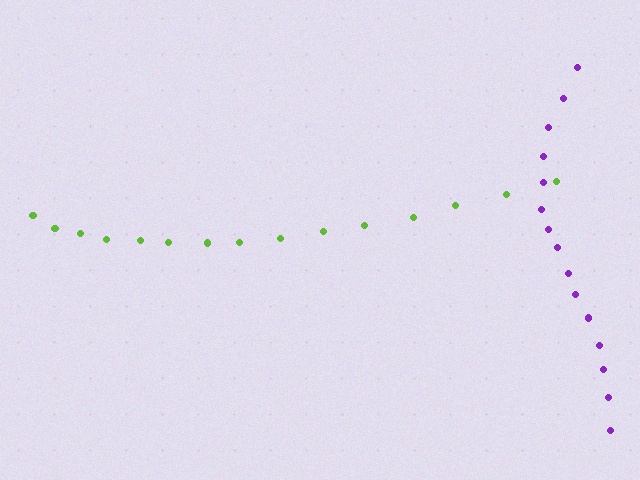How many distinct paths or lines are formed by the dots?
There are 2 distinct paths.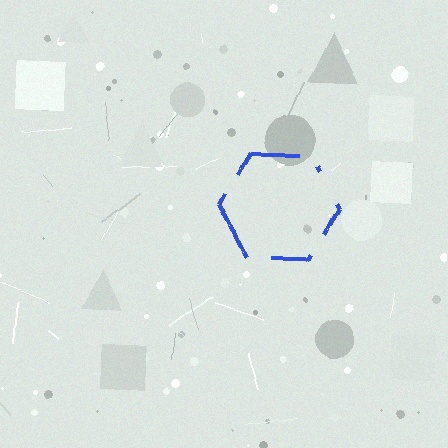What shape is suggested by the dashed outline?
The dashed outline suggests a hexagon.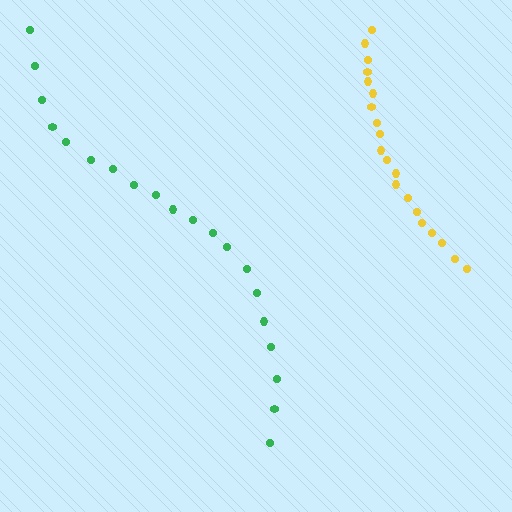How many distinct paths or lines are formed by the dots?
There are 2 distinct paths.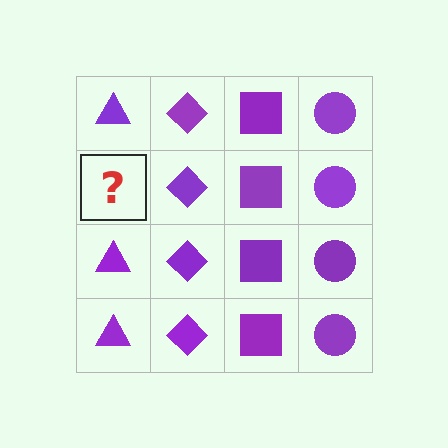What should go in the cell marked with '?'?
The missing cell should contain a purple triangle.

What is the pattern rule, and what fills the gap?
The rule is that each column has a consistent shape. The gap should be filled with a purple triangle.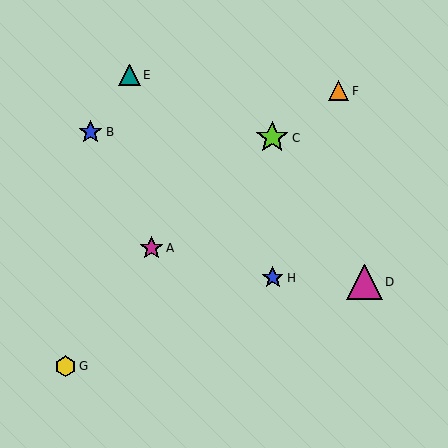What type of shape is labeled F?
Shape F is an orange triangle.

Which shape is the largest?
The magenta triangle (labeled D) is the largest.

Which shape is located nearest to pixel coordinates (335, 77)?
The orange triangle (labeled F) at (339, 91) is nearest to that location.